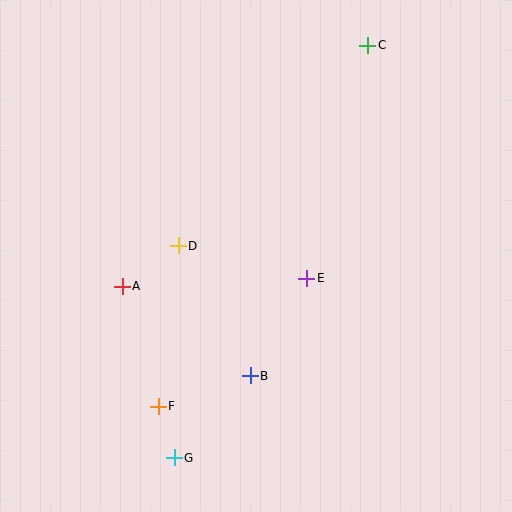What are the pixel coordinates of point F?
Point F is at (158, 406).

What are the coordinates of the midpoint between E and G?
The midpoint between E and G is at (241, 368).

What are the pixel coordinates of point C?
Point C is at (368, 45).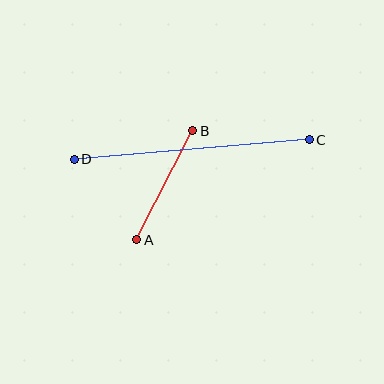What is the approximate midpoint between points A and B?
The midpoint is at approximately (165, 185) pixels.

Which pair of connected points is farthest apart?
Points C and D are farthest apart.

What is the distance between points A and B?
The distance is approximately 123 pixels.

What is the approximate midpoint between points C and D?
The midpoint is at approximately (192, 150) pixels.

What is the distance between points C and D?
The distance is approximately 236 pixels.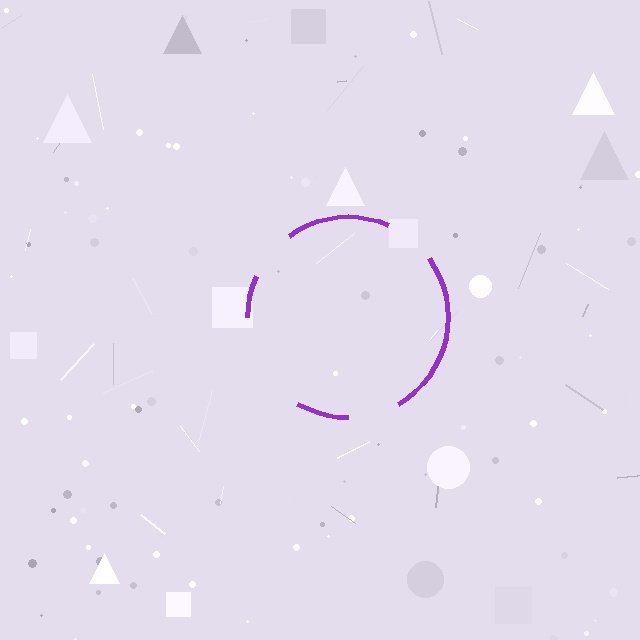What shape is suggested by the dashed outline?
The dashed outline suggests a circle.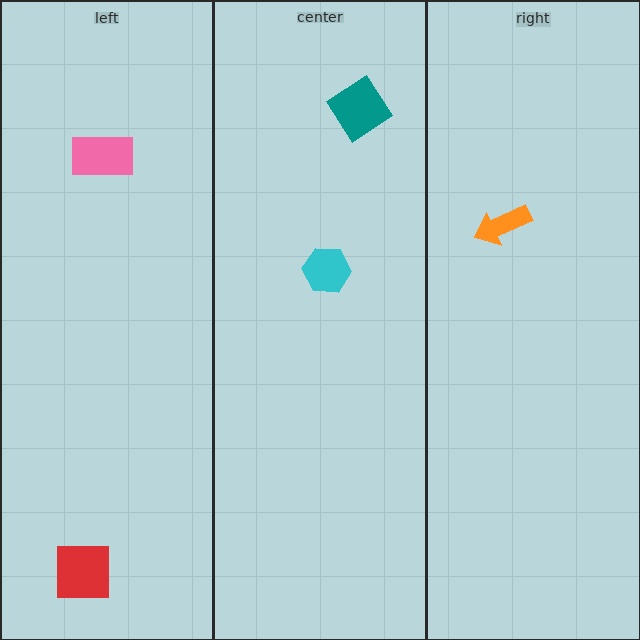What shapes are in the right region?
The orange arrow.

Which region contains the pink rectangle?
The left region.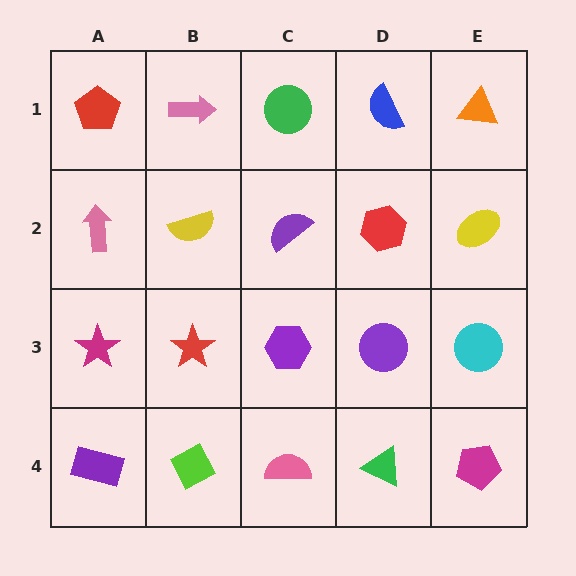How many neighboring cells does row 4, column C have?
3.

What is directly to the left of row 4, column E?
A green triangle.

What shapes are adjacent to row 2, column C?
A green circle (row 1, column C), a purple hexagon (row 3, column C), a yellow semicircle (row 2, column B), a red hexagon (row 2, column D).